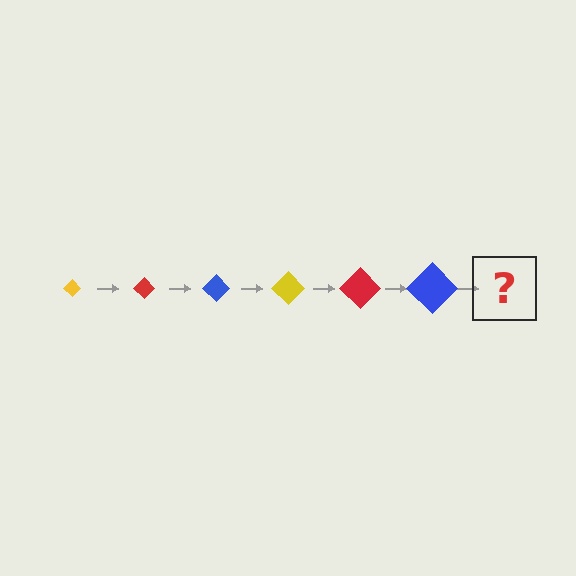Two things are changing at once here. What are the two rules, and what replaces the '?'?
The two rules are that the diamond grows larger each step and the color cycles through yellow, red, and blue. The '?' should be a yellow diamond, larger than the previous one.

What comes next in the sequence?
The next element should be a yellow diamond, larger than the previous one.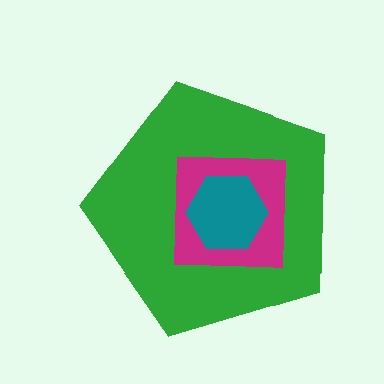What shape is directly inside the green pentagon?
The magenta square.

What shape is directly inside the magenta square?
The teal hexagon.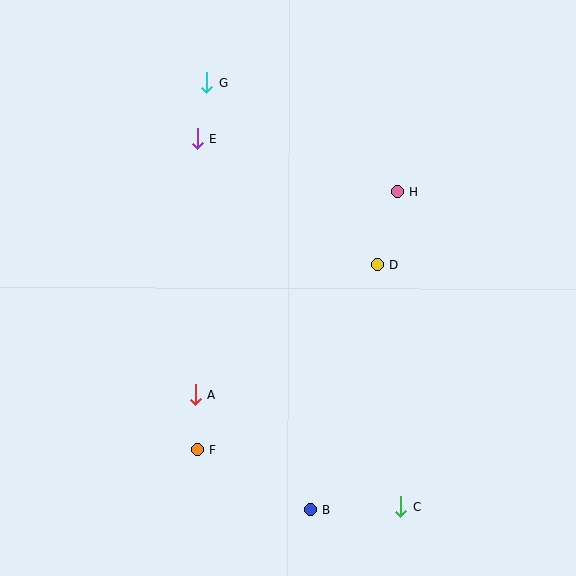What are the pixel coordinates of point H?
Point H is at (397, 192).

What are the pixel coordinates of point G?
Point G is at (206, 82).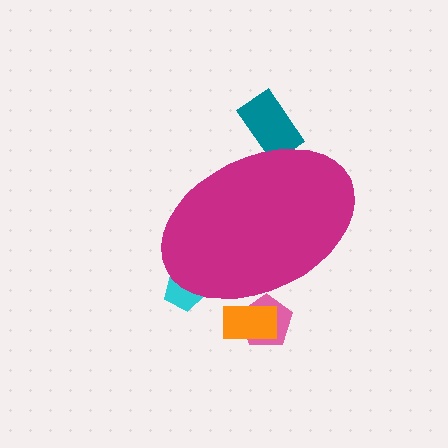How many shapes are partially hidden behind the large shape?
4 shapes are partially hidden.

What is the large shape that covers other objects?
A magenta ellipse.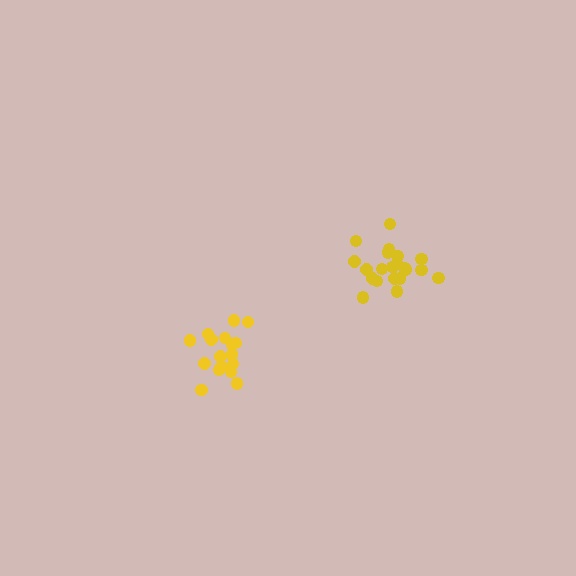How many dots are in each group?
Group 1: 17 dots, Group 2: 21 dots (38 total).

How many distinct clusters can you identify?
There are 2 distinct clusters.